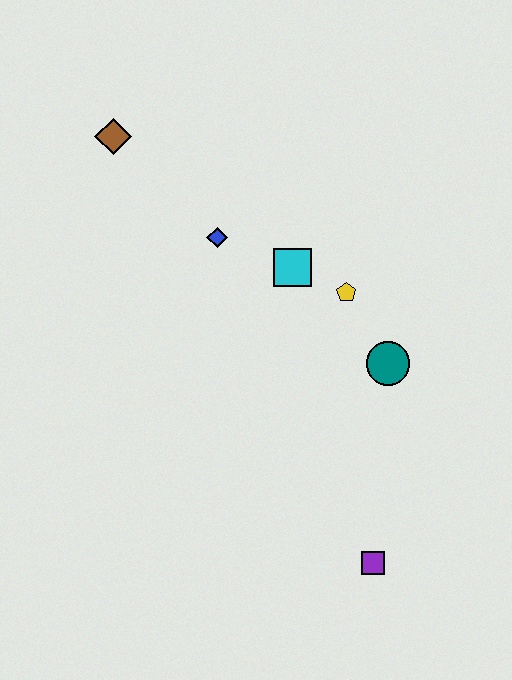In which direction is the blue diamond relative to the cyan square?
The blue diamond is to the left of the cyan square.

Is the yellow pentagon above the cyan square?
No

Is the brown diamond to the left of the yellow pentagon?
Yes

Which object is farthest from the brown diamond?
The purple square is farthest from the brown diamond.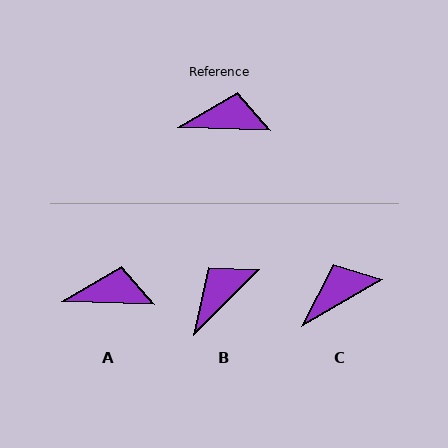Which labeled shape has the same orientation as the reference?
A.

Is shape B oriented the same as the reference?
No, it is off by about 47 degrees.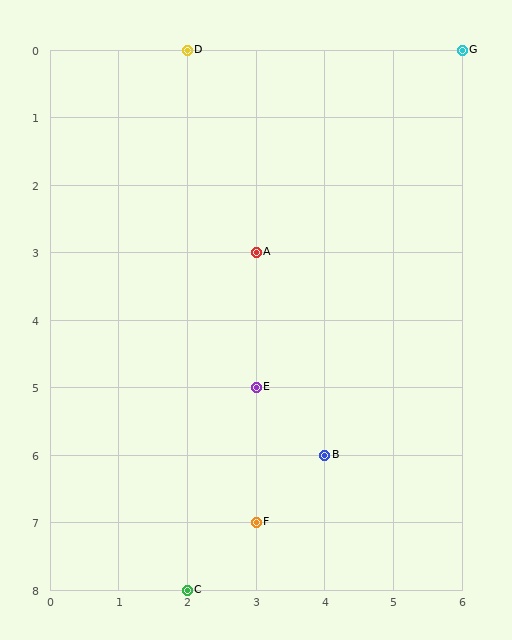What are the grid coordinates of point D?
Point D is at grid coordinates (2, 0).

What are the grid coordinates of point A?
Point A is at grid coordinates (3, 3).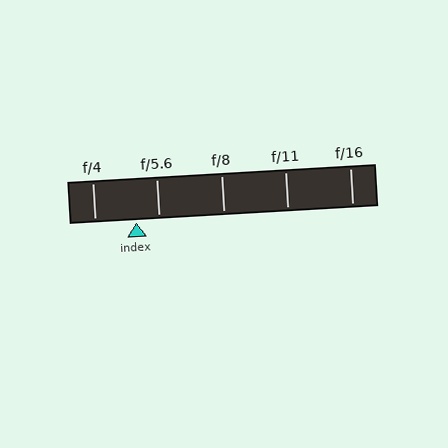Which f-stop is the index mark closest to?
The index mark is closest to f/5.6.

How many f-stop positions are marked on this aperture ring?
There are 5 f-stop positions marked.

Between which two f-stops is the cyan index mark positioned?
The index mark is between f/4 and f/5.6.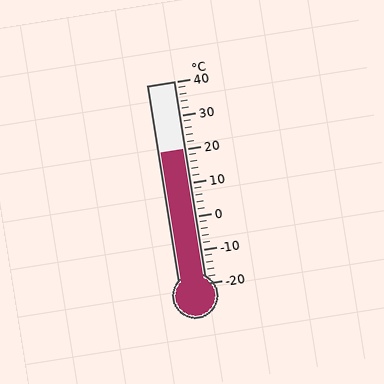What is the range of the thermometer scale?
The thermometer scale ranges from -20°C to 40°C.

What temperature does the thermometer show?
The thermometer shows approximately 20°C.